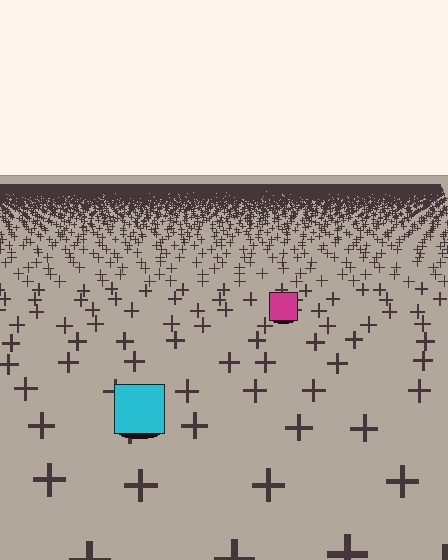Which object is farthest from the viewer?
The magenta square is farthest from the viewer. It appears smaller and the ground texture around it is denser.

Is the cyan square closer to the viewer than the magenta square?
Yes. The cyan square is closer — you can tell from the texture gradient: the ground texture is coarser near it.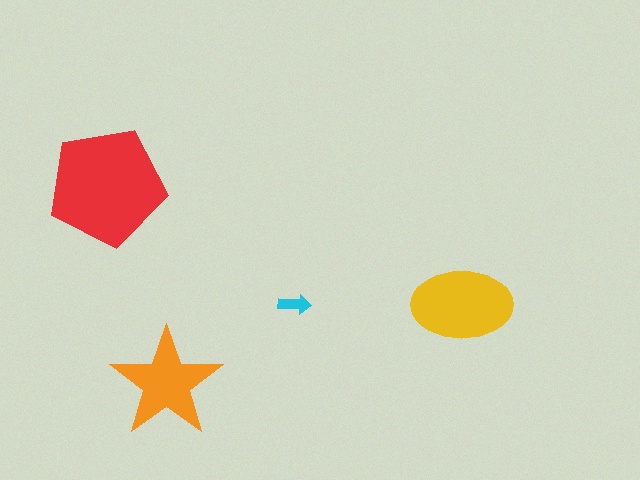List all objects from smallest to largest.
The cyan arrow, the orange star, the yellow ellipse, the red pentagon.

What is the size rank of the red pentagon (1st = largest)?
1st.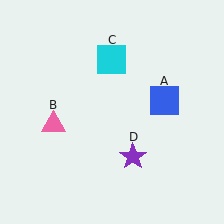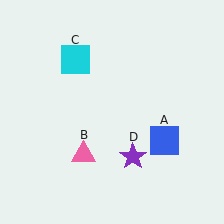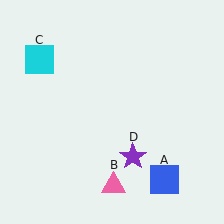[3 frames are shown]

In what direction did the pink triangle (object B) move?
The pink triangle (object B) moved down and to the right.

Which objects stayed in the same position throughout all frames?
Purple star (object D) remained stationary.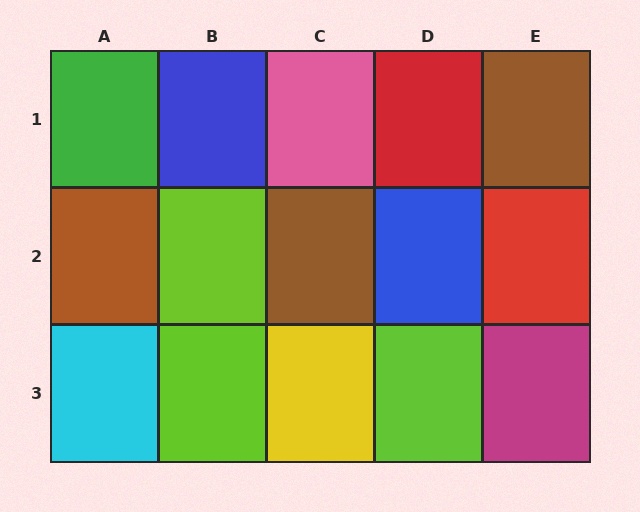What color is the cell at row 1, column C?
Pink.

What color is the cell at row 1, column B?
Blue.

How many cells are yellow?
1 cell is yellow.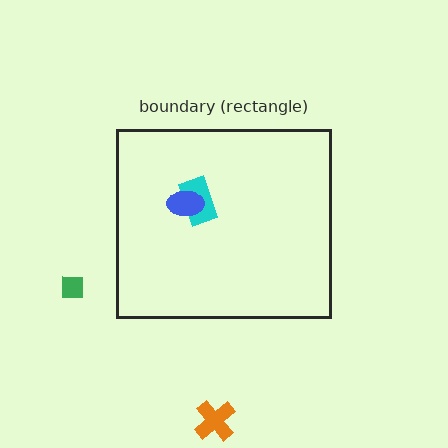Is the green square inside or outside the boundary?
Outside.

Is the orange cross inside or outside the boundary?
Outside.